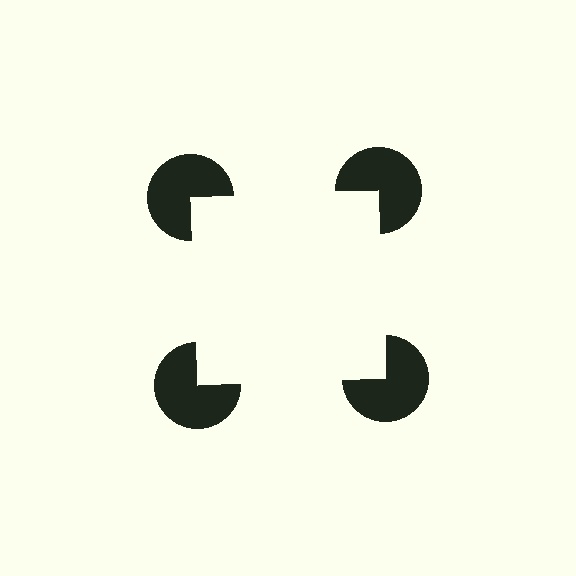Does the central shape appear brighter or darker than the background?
It typically appears slightly brighter than the background, even though no actual brightness change is drawn.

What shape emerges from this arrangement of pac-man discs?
An illusory square — its edges are inferred from the aligned wedge cuts in the pac-man discs, not physically drawn.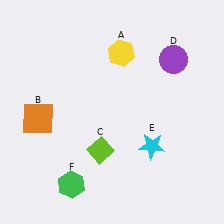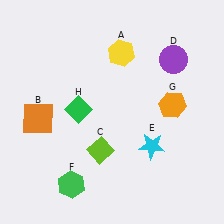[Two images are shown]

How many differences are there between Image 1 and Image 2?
There are 2 differences between the two images.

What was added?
An orange hexagon (G), a green diamond (H) were added in Image 2.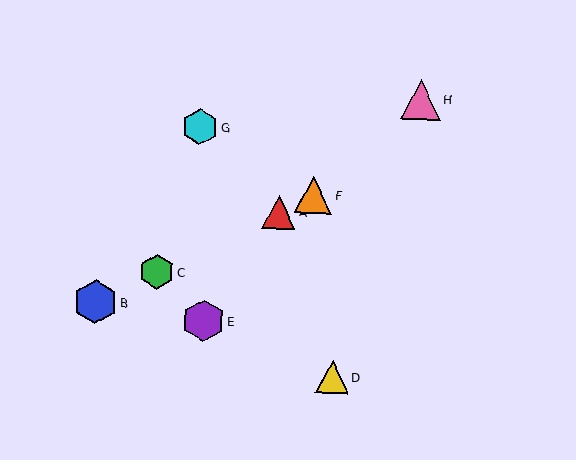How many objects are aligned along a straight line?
4 objects (A, B, C, F) are aligned along a straight line.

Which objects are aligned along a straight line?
Objects A, B, C, F are aligned along a straight line.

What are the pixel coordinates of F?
Object F is at (313, 195).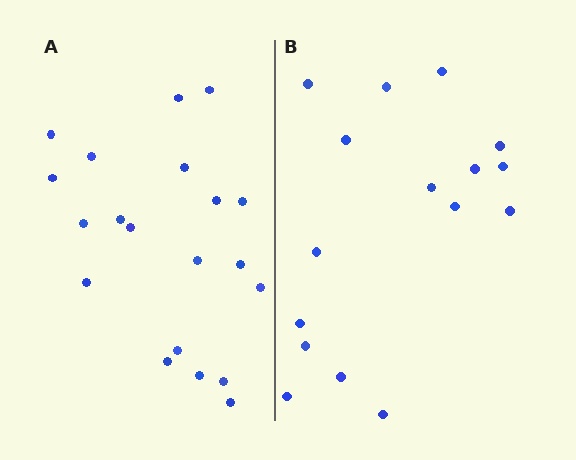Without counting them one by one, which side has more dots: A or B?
Region A (the left region) has more dots.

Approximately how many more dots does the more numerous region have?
Region A has about 4 more dots than region B.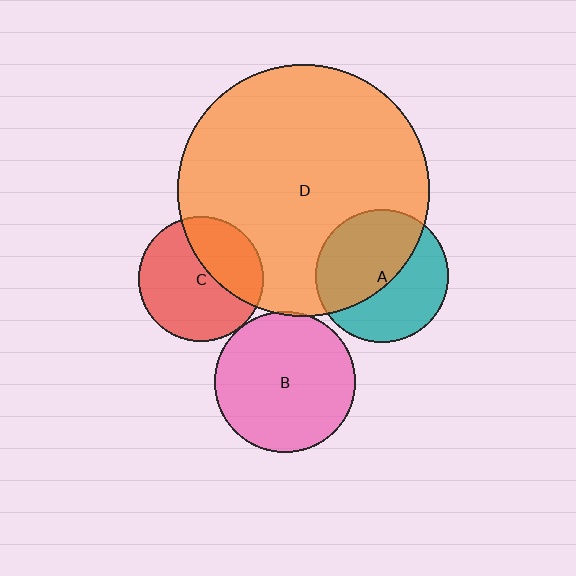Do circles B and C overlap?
Yes.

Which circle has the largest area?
Circle D (orange).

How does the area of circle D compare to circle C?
Approximately 4.1 times.